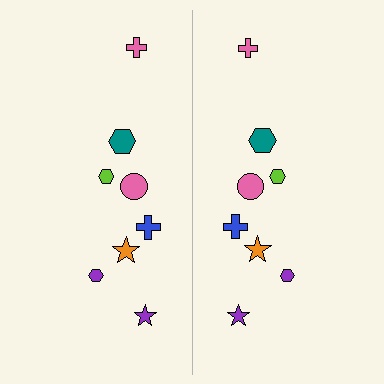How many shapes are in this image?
There are 16 shapes in this image.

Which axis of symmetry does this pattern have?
The pattern has a vertical axis of symmetry running through the center of the image.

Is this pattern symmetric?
Yes, this pattern has bilateral (reflection) symmetry.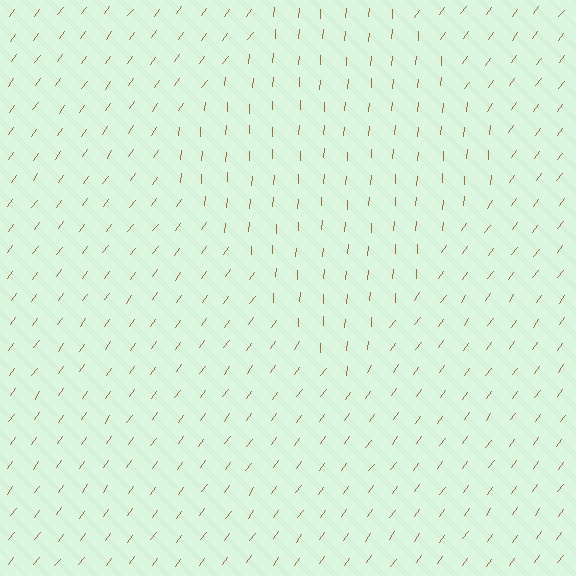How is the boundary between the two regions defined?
The boundary is defined purely by a change in line orientation (approximately 32 degrees difference). All lines are the same color and thickness.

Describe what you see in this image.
The image is filled with small brown line segments. A diamond region in the image has lines oriented differently from the surrounding lines, creating a visible texture boundary.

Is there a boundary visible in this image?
Yes, there is a texture boundary formed by a change in line orientation.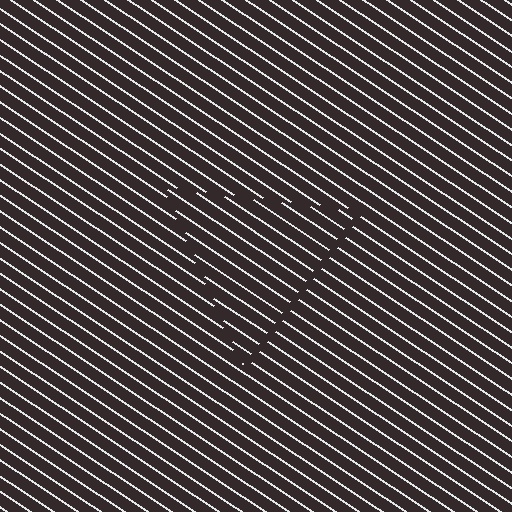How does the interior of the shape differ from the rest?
The interior of the shape contains the same grating, shifted by half a period — the contour is defined by the phase discontinuity where line-ends from the inner and outer gratings abut.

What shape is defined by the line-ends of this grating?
An illusory triangle. The interior of the shape contains the same grating, shifted by half a period — the contour is defined by the phase discontinuity where line-ends from the inner and outer gratings abut.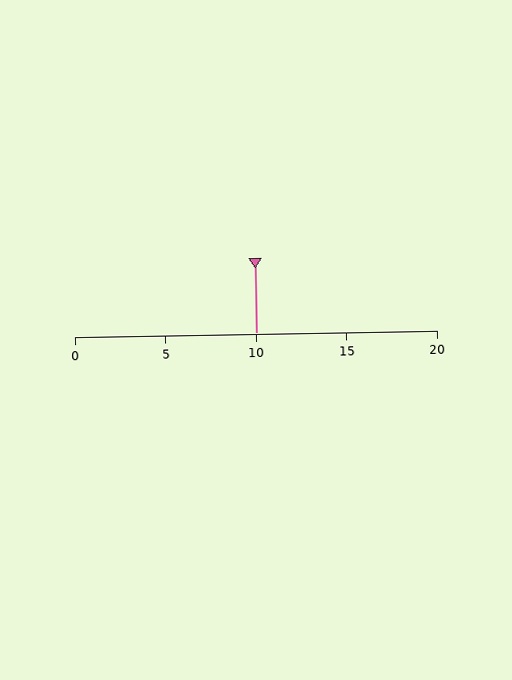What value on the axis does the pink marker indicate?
The marker indicates approximately 10.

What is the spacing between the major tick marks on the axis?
The major ticks are spaced 5 apart.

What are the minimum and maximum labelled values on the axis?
The axis runs from 0 to 20.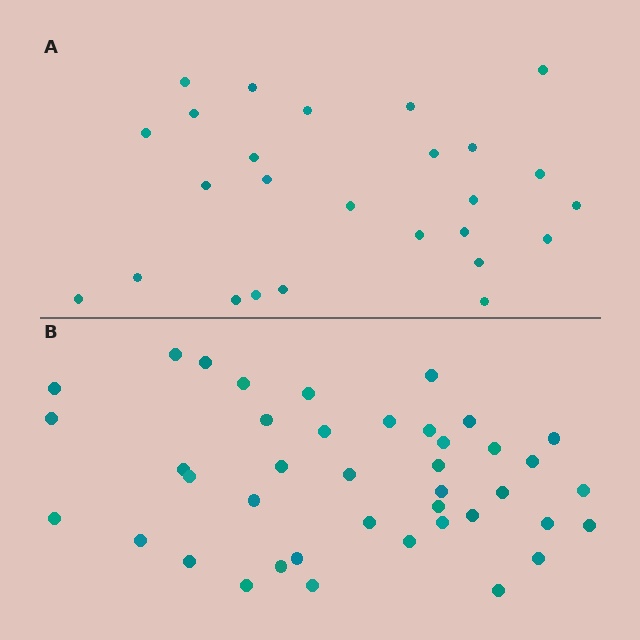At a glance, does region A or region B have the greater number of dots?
Region B (the bottom region) has more dots.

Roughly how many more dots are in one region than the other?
Region B has approximately 15 more dots than region A.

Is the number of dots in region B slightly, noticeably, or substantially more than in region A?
Region B has substantially more. The ratio is roughly 1.6 to 1.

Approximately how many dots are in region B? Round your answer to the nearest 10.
About 40 dots. (The exact count is 41, which rounds to 40.)